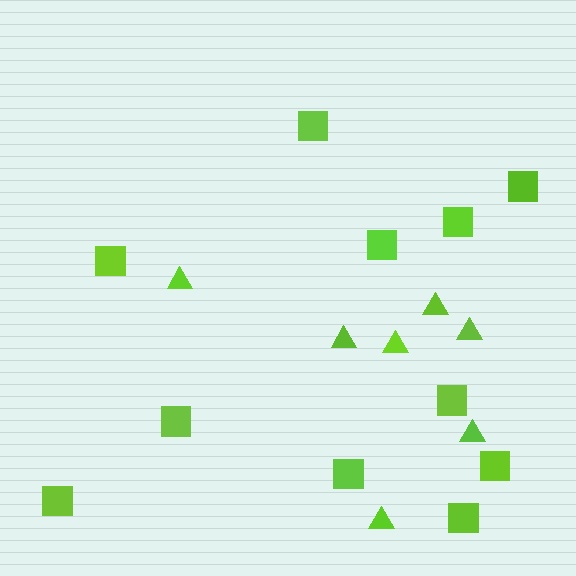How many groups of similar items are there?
There are 2 groups: one group of squares (11) and one group of triangles (7).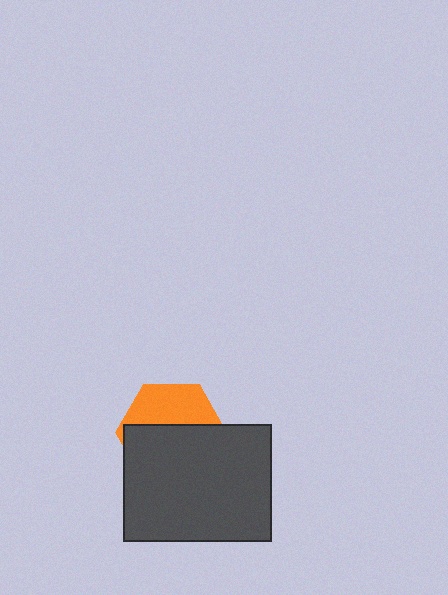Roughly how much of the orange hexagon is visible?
A small part of it is visible (roughly 40%).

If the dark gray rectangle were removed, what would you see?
You would see the complete orange hexagon.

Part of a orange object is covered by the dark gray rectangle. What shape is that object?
It is a hexagon.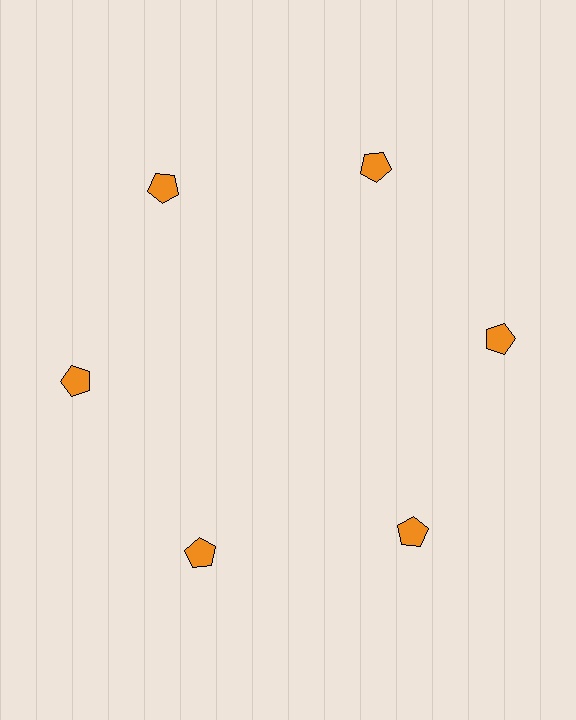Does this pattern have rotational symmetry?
Yes, this pattern has 6-fold rotational symmetry. It looks the same after rotating 60 degrees around the center.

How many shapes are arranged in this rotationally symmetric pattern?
There are 6 shapes, arranged in 6 groups of 1.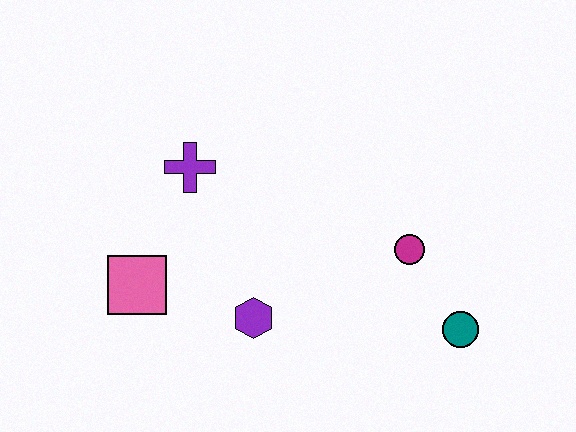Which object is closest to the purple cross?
The pink square is closest to the purple cross.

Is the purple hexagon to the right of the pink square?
Yes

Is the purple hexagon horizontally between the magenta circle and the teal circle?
No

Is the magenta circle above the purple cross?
No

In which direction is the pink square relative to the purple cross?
The pink square is below the purple cross.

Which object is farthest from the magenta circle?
The pink square is farthest from the magenta circle.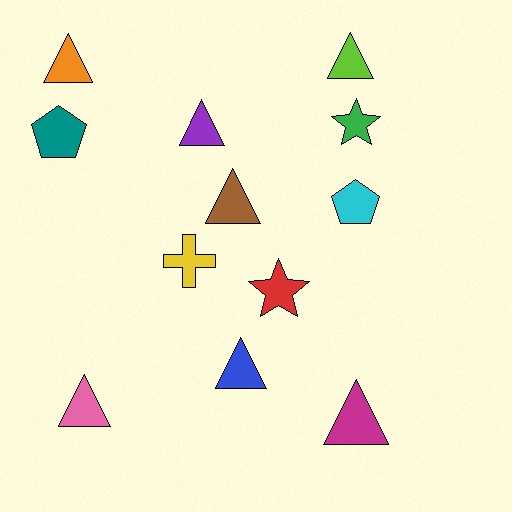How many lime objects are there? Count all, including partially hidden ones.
There is 1 lime object.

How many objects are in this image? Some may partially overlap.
There are 12 objects.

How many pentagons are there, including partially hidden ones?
There are 2 pentagons.